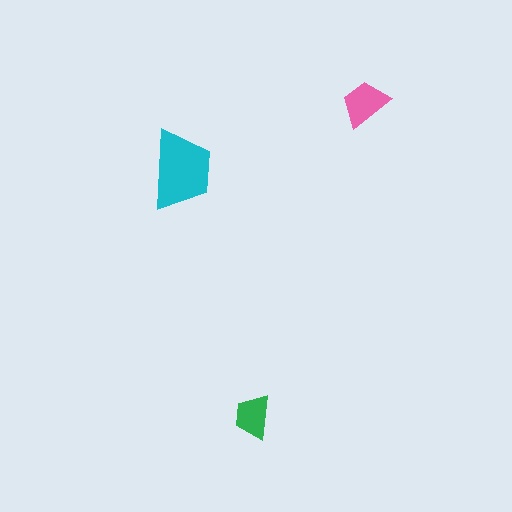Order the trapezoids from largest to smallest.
the cyan one, the pink one, the green one.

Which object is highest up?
The pink trapezoid is topmost.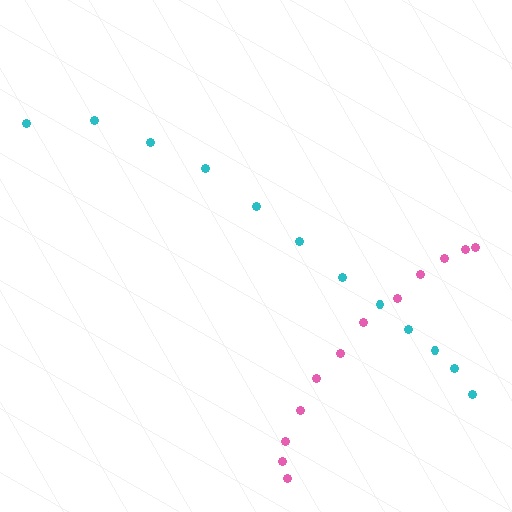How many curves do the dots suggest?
There are 2 distinct paths.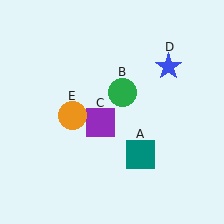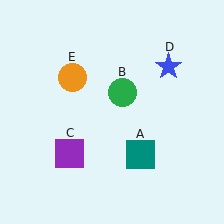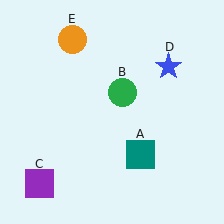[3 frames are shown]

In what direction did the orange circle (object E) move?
The orange circle (object E) moved up.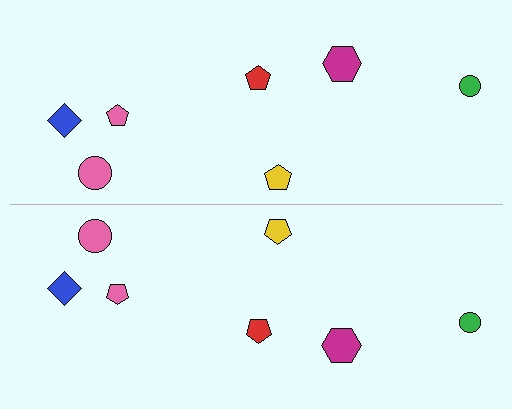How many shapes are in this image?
There are 14 shapes in this image.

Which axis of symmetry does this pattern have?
The pattern has a horizontal axis of symmetry running through the center of the image.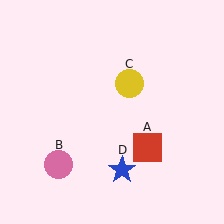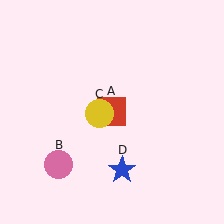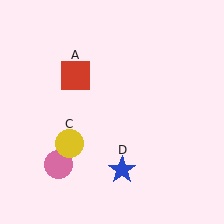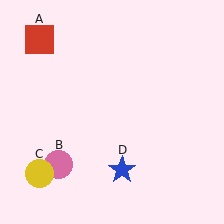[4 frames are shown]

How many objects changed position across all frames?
2 objects changed position: red square (object A), yellow circle (object C).